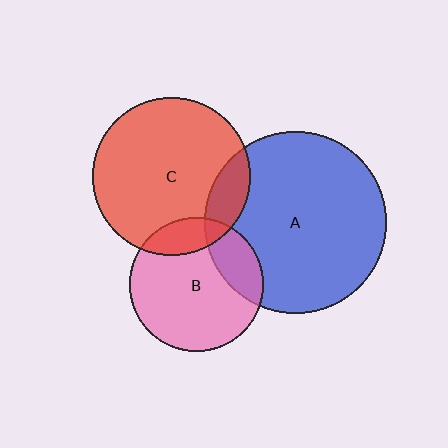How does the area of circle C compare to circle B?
Approximately 1.4 times.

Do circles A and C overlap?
Yes.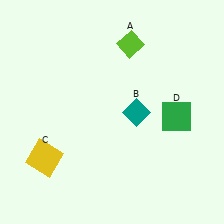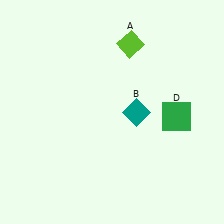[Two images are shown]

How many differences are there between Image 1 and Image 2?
There is 1 difference between the two images.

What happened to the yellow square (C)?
The yellow square (C) was removed in Image 2. It was in the bottom-left area of Image 1.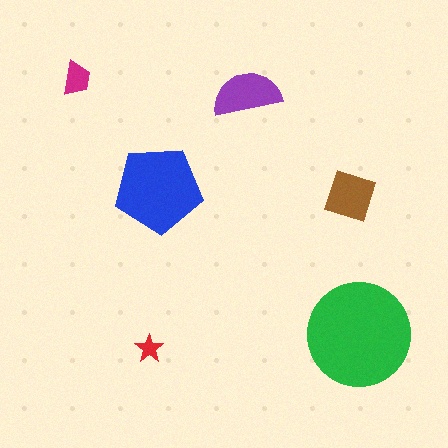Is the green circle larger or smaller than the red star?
Larger.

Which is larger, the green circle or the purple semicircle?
The green circle.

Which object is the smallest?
The red star.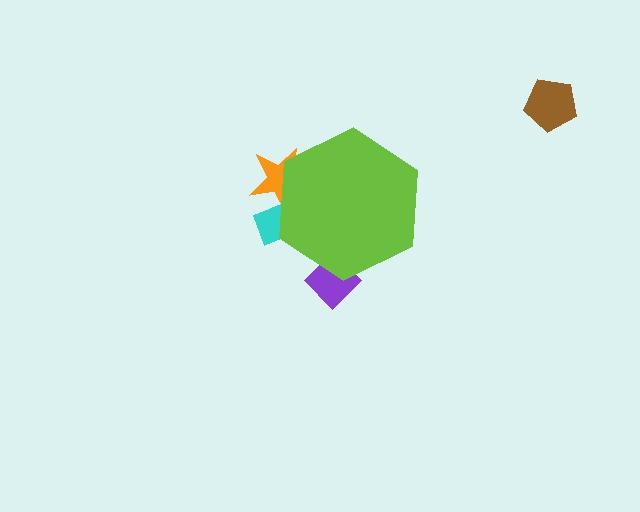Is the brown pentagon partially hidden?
No, the brown pentagon is fully visible.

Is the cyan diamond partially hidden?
Yes, the cyan diamond is partially hidden behind the lime hexagon.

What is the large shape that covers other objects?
A lime hexagon.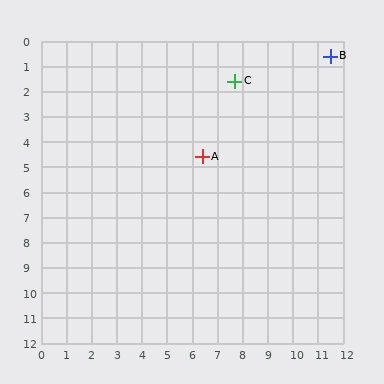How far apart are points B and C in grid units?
Points B and C are about 3.9 grid units apart.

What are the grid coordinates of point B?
Point B is at approximately (11.5, 0.6).